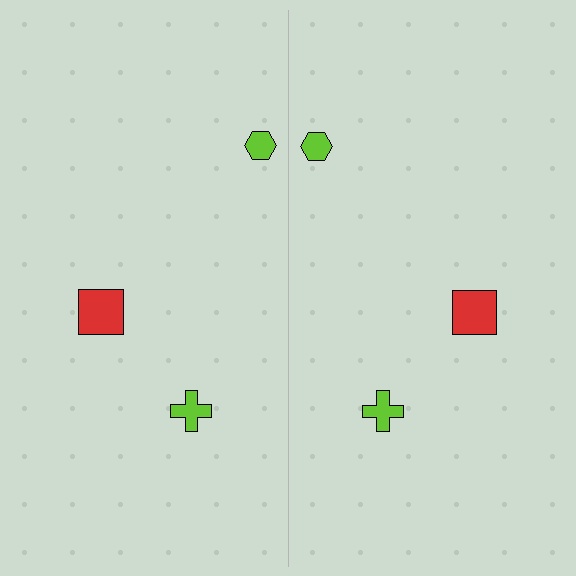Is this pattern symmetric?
Yes, this pattern has bilateral (reflection) symmetry.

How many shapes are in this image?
There are 6 shapes in this image.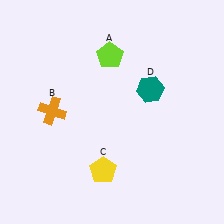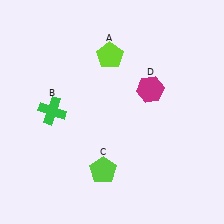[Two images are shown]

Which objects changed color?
B changed from orange to green. C changed from yellow to lime. D changed from teal to magenta.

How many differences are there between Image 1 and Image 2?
There are 3 differences between the two images.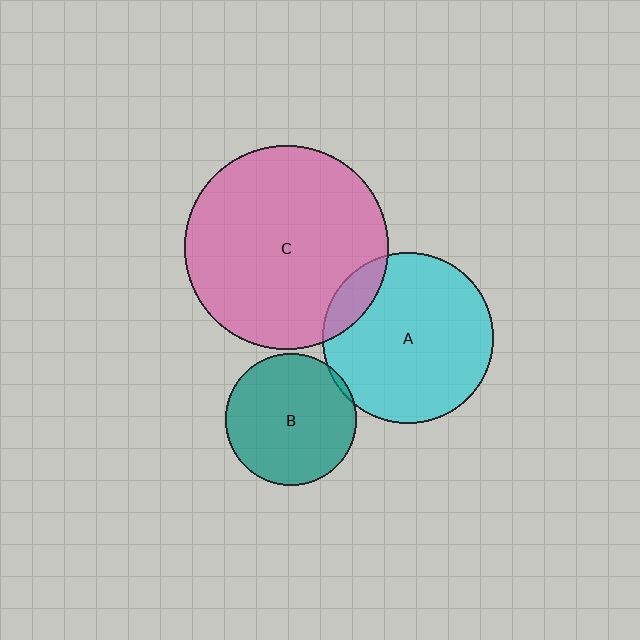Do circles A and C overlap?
Yes.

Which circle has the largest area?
Circle C (pink).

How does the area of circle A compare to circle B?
Approximately 1.7 times.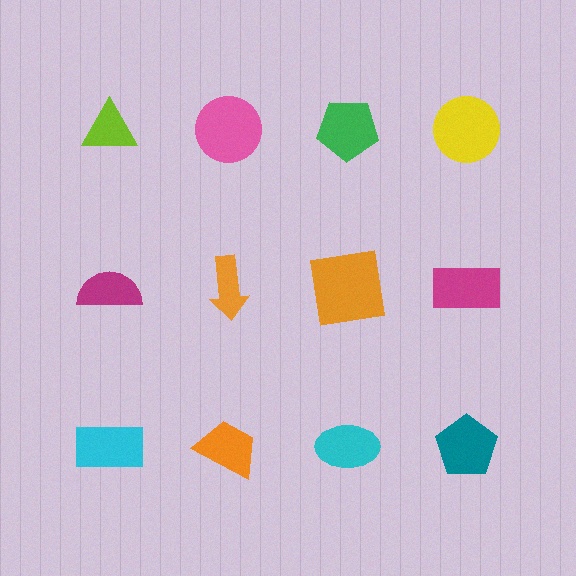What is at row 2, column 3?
An orange square.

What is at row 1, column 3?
A green pentagon.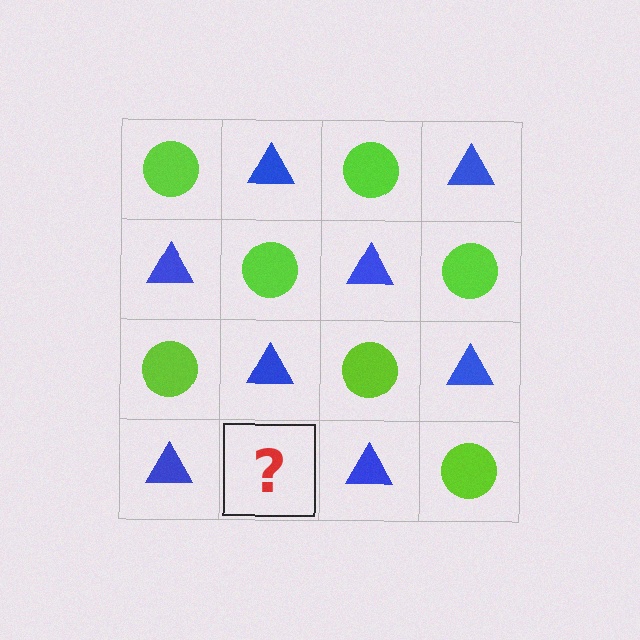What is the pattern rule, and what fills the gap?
The rule is that it alternates lime circle and blue triangle in a checkerboard pattern. The gap should be filled with a lime circle.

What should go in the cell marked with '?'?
The missing cell should contain a lime circle.